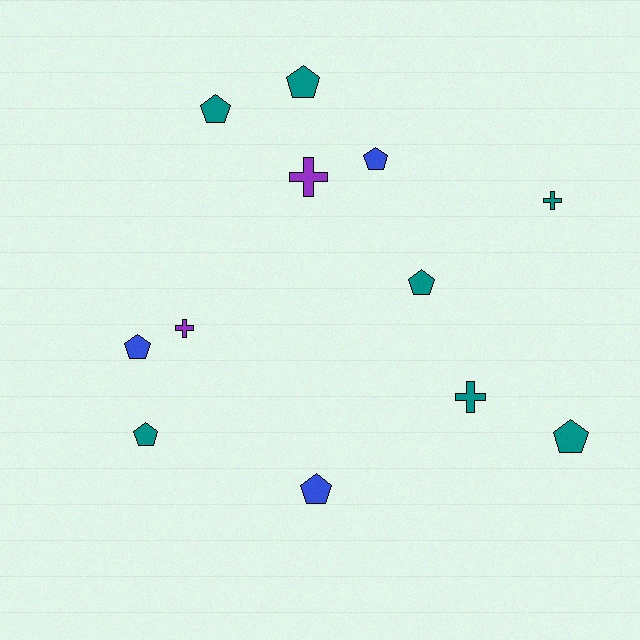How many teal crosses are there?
There are 2 teal crosses.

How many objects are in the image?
There are 12 objects.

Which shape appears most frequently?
Pentagon, with 8 objects.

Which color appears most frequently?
Teal, with 7 objects.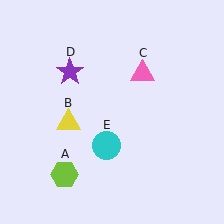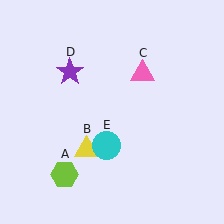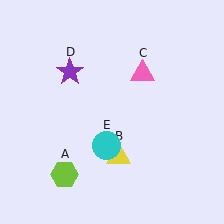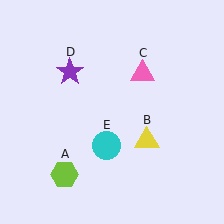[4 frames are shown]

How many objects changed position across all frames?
1 object changed position: yellow triangle (object B).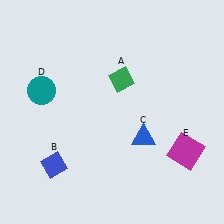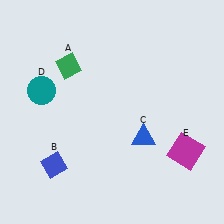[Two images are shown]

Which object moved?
The green diamond (A) moved left.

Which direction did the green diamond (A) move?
The green diamond (A) moved left.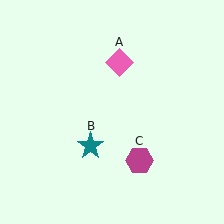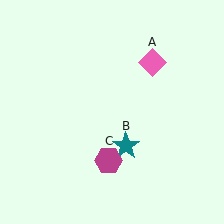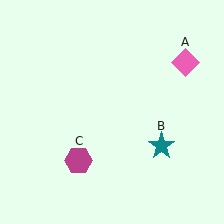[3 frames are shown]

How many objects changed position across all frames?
3 objects changed position: pink diamond (object A), teal star (object B), magenta hexagon (object C).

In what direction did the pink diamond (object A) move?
The pink diamond (object A) moved right.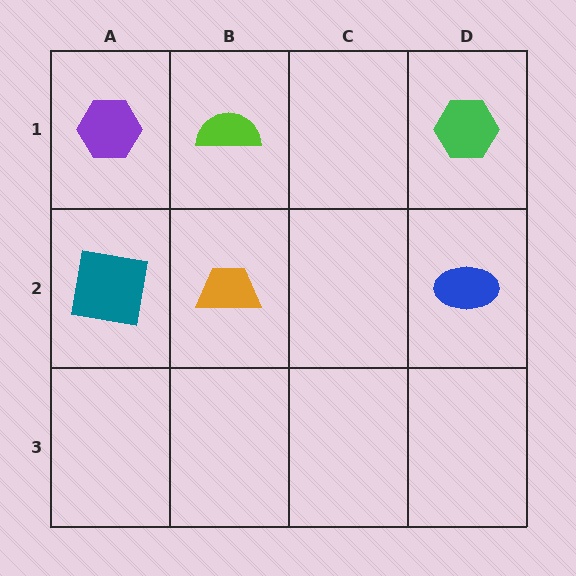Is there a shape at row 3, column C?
No, that cell is empty.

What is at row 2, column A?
A teal square.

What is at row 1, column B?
A lime semicircle.